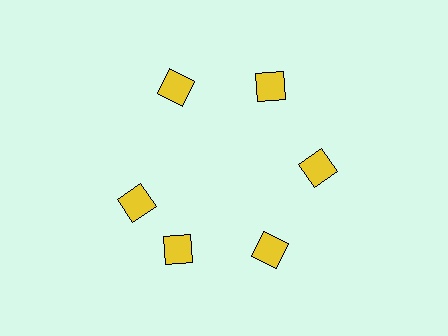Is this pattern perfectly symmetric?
No. The 6 yellow squares are arranged in a ring, but one element near the 9 o'clock position is rotated out of alignment along the ring, breaking the 6-fold rotational symmetry.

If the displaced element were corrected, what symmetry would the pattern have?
It would have 6-fold rotational symmetry — the pattern would map onto itself every 60 degrees.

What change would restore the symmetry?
The symmetry would be restored by rotating it back into even spacing with its neighbors so that all 6 squares sit at equal angles and equal distance from the center.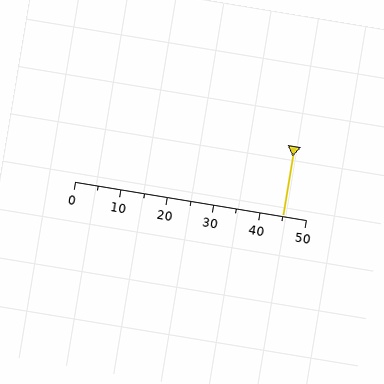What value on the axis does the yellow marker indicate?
The marker indicates approximately 45.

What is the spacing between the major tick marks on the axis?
The major ticks are spaced 10 apart.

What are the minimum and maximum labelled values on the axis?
The axis runs from 0 to 50.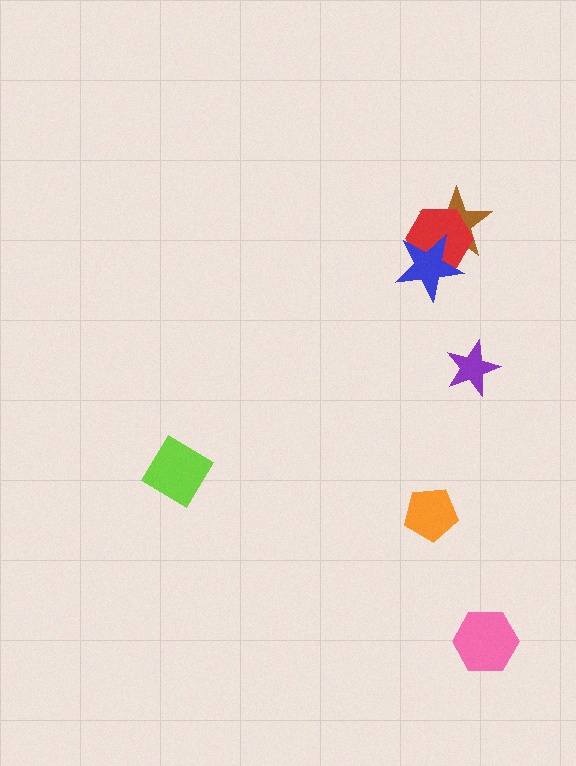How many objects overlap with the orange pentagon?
0 objects overlap with the orange pentagon.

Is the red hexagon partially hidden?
Yes, it is partially covered by another shape.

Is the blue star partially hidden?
No, no other shape covers it.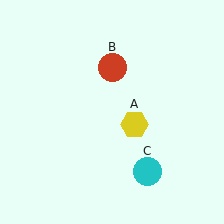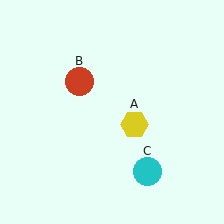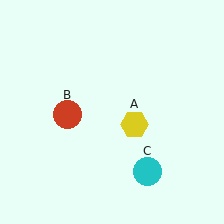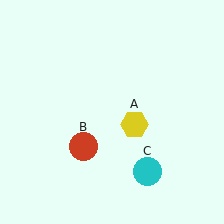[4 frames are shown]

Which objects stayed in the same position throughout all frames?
Yellow hexagon (object A) and cyan circle (object C) remained stationary.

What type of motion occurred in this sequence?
The red circle (object B) rotated counterclockwise around the center of the scene.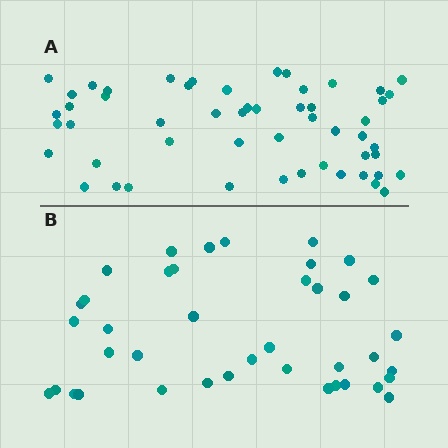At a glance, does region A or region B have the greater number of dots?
Region A (the top region) has more dots.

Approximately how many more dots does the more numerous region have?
Region A has approximately 15 more dots than region B.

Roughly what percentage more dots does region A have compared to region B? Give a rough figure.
About 30% more.